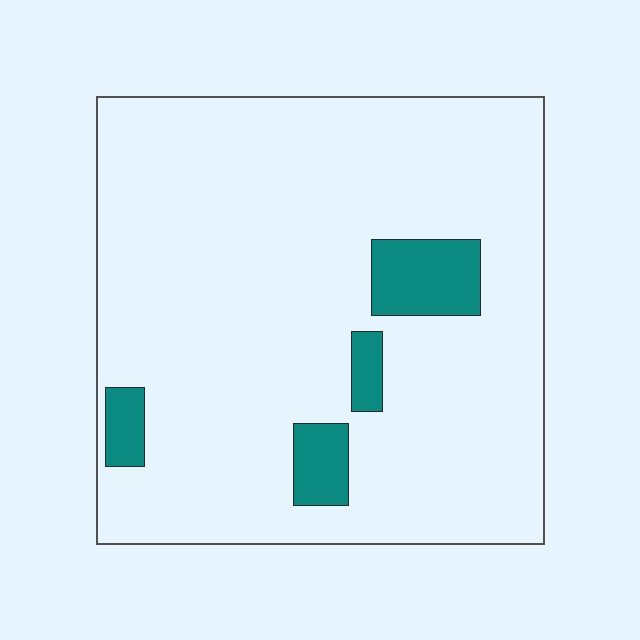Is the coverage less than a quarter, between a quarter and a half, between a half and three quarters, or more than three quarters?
Less than a quarter.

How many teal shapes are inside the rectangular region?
4.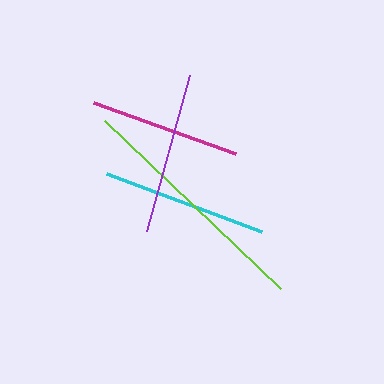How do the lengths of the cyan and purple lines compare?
The cyan and purple lines are approximately the same length.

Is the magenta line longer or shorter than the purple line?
The purple line is longer than the magenta line.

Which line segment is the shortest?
The magenta line is the shortest at approximately 150 pixels.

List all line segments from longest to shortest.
From longest to shortest: lime, cyan, purple, magenta.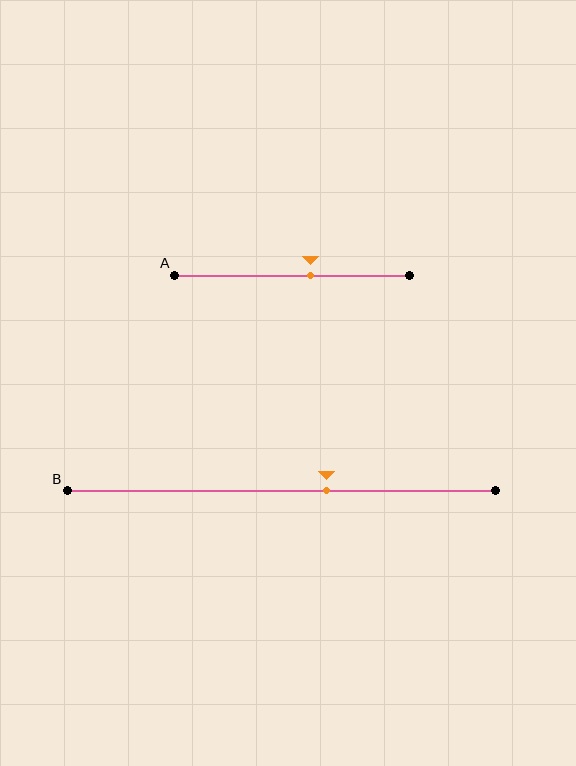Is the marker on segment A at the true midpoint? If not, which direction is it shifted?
No, the marker on segment A is shifted to the right by about 8% of the segment length.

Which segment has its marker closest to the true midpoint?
Segment A has its marker closest to the true midpoint.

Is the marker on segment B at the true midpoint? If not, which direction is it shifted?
No, the marker on segment B is shifted to the right by about 11% of the segment length.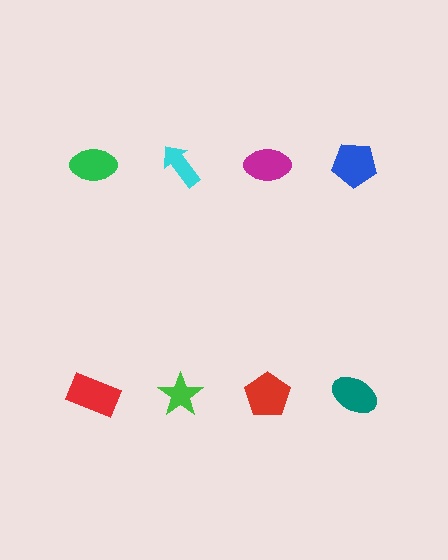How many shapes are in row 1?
4 shapes.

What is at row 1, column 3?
A magenta ellipse.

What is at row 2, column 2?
A green star.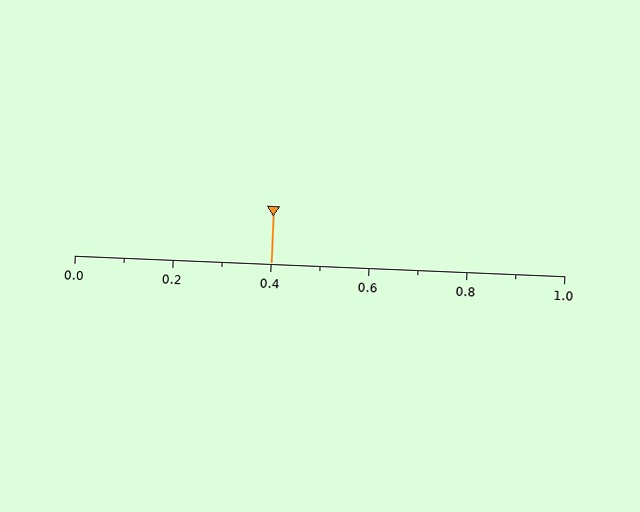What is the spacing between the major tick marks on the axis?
The major ticks are spaced 0.2 apart.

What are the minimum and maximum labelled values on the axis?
The axis runs from 0.0 to 1.0.